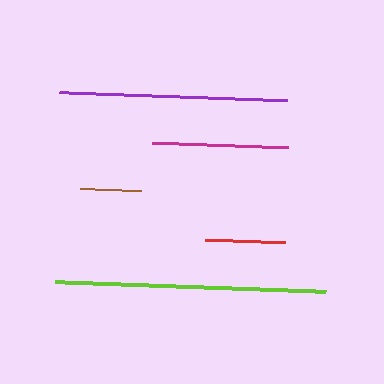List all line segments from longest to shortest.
From longest to shortest: lime, purple, magenta, red, brown.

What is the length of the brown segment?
The brown segment is approximately 61 pixels long.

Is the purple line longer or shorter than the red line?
The purple line is longer than the red line.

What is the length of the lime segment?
The lime segment is approximately 271 pixels long.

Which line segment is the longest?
The lime line is the longest at approximately 271 pixels.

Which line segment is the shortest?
The brown line is the shortest at approximately 61 pixels.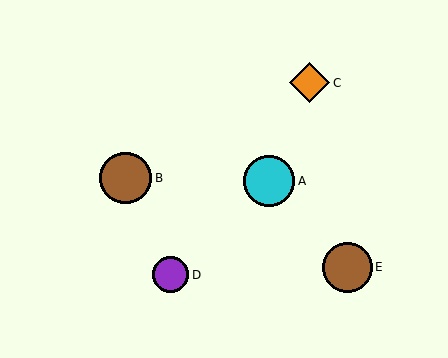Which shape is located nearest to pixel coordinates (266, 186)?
The cyan circle (labeled A) at (269, 181) is nearest to that location.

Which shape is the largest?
The brown circle (labeled B) is the largest.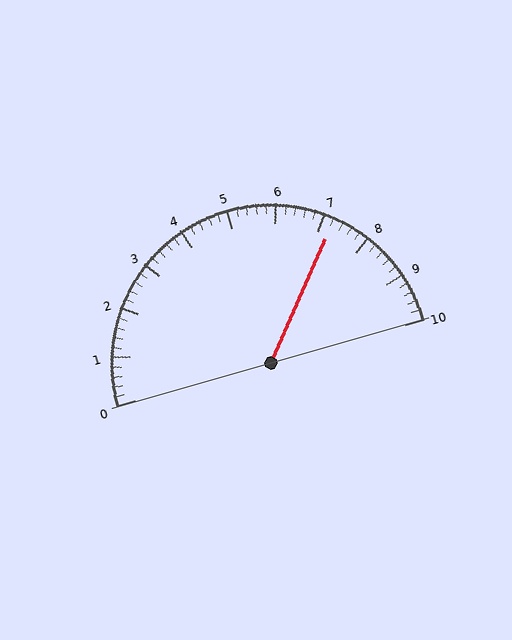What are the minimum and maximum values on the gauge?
The gauge ranges from 0 to 10.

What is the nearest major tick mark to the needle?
The nearest major tick mark is 7.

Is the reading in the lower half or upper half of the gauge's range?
The reading is in the upper half of the range (0 to 10).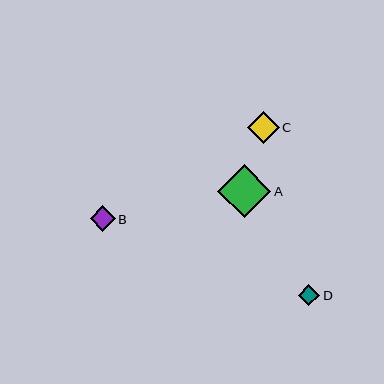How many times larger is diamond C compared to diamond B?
Diamond C is approximately 1.3 times the size of diamond B.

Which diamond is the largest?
Diamond A is the largest with a size of approximately 54 pixels.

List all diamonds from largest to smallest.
From largest to smallest: A, C, B, D.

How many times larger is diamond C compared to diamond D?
Diamond C is approximately 1.5 times the size of diamond D.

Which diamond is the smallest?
Diamond D is the smallest with a size of approximately 22 pixels.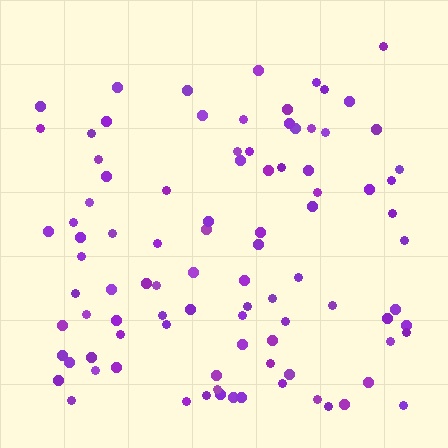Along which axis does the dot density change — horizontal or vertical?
Vertical.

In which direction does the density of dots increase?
From top to bottom, with the bottom side densest.